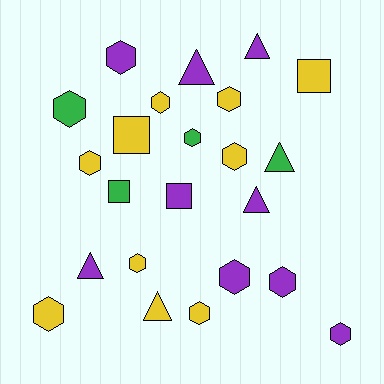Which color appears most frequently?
Yellow, with 10 objects.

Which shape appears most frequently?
Hexagon, with 13 objects.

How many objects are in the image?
There are 23 objects.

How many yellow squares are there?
There are 2 yellow squares.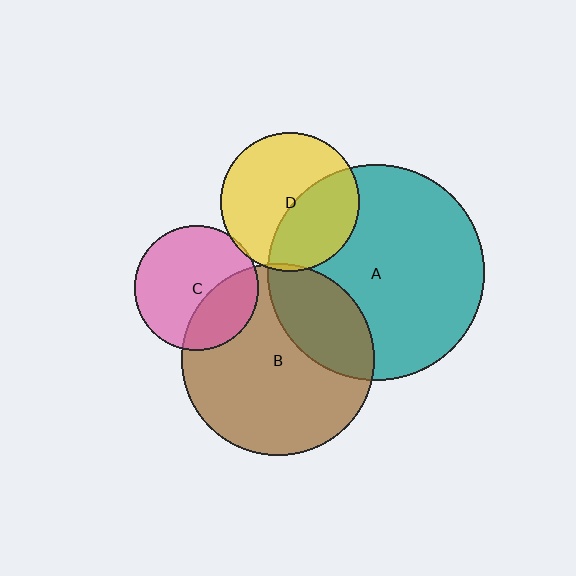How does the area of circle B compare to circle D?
Approximately 1.9 times.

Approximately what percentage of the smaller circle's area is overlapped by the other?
Approximately 30%.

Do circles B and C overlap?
Yes.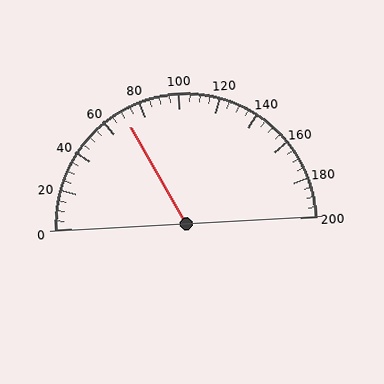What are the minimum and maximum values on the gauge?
The gauge ranges from 0 to 200.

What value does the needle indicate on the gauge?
The needle indicates approximately 70.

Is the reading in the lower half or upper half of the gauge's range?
The reading is in the lower half of the range (0 to 200).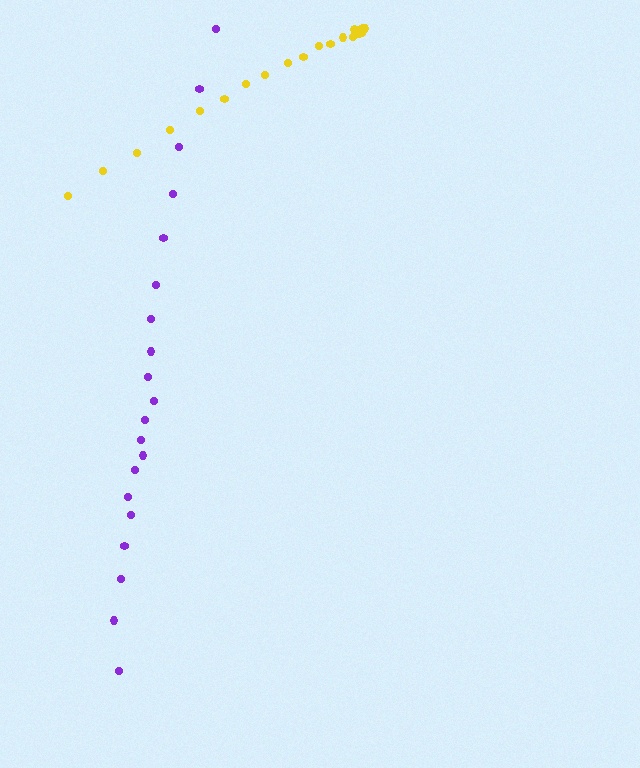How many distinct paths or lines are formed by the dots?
There are 2 distinct paths.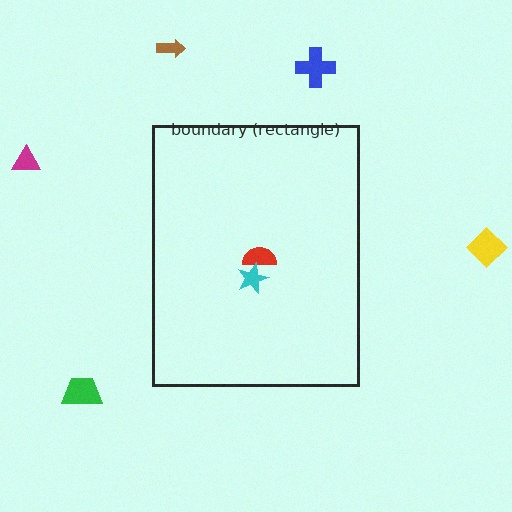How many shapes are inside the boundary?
2 inside, 5 outside.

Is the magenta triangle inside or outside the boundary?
Outside.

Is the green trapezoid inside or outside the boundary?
Outside.